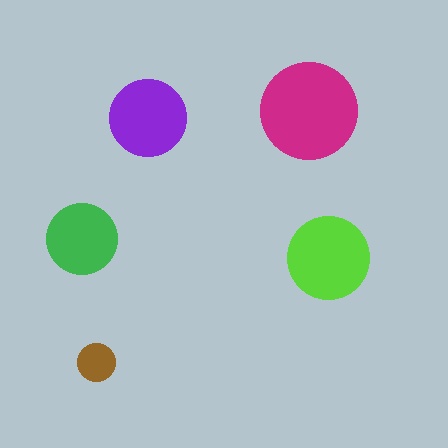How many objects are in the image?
There are 5 objects in the image.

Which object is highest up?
The magenta circle is topmost.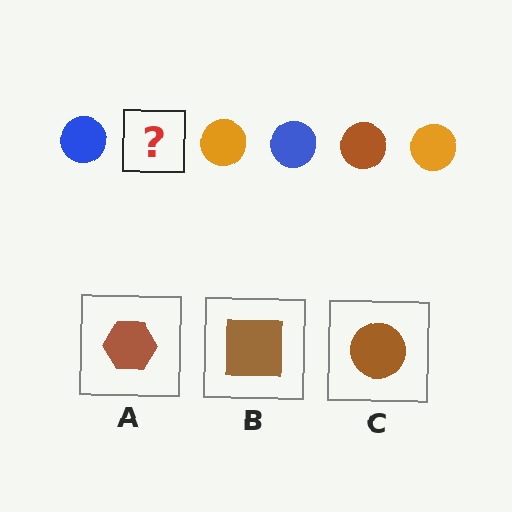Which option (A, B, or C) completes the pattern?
C.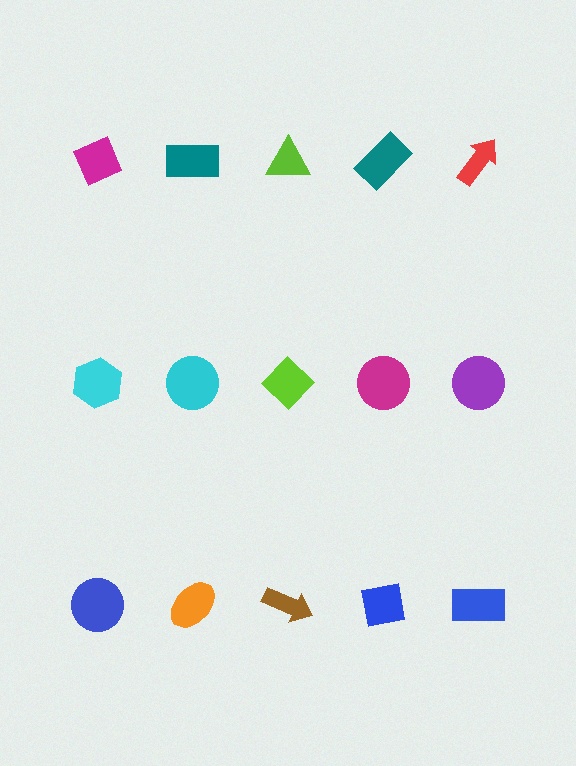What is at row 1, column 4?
A teal rectangle.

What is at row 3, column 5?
A blue rectangle.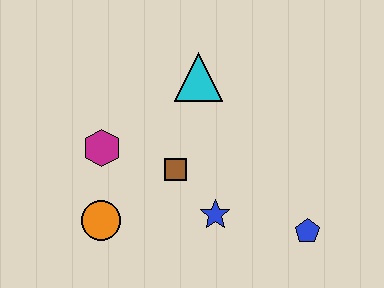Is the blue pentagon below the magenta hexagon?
Yes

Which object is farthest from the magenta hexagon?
The blue pentagon is farthest from the magenta hexagon.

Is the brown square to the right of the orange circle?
Yes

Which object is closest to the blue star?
The brown square is closest to the blue star.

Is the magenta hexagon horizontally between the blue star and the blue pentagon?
No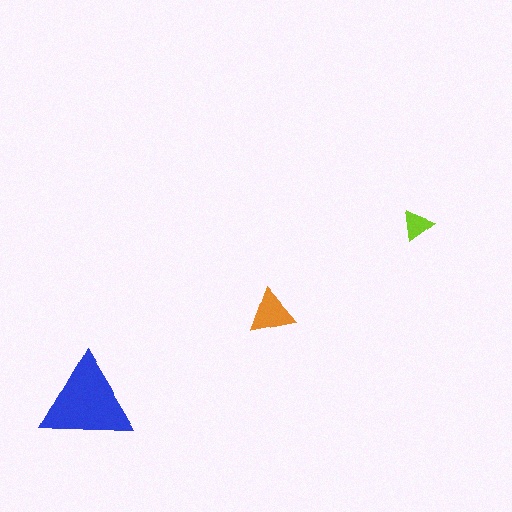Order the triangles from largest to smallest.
the blue one, the orange one, the lime one.